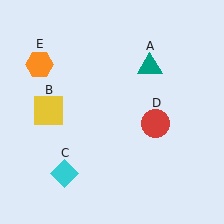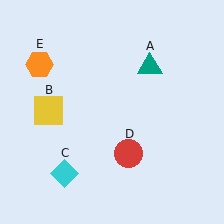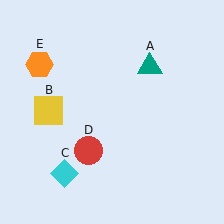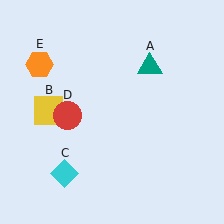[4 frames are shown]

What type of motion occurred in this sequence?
The red circle (object D) rotated clockwise around the center of the scene.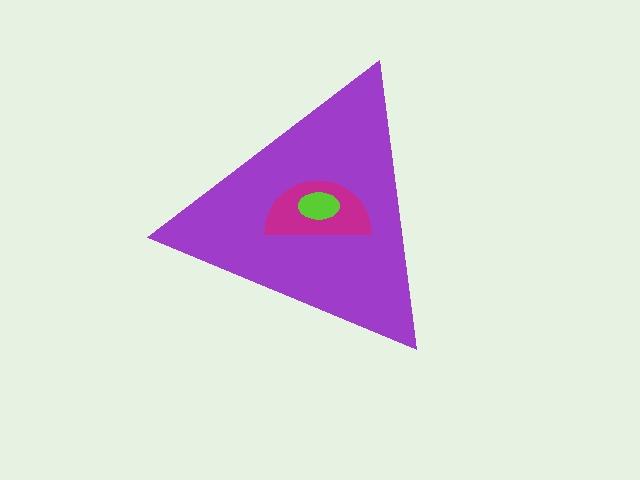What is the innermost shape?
The lime ellipse.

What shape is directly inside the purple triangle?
The magenta semicircle.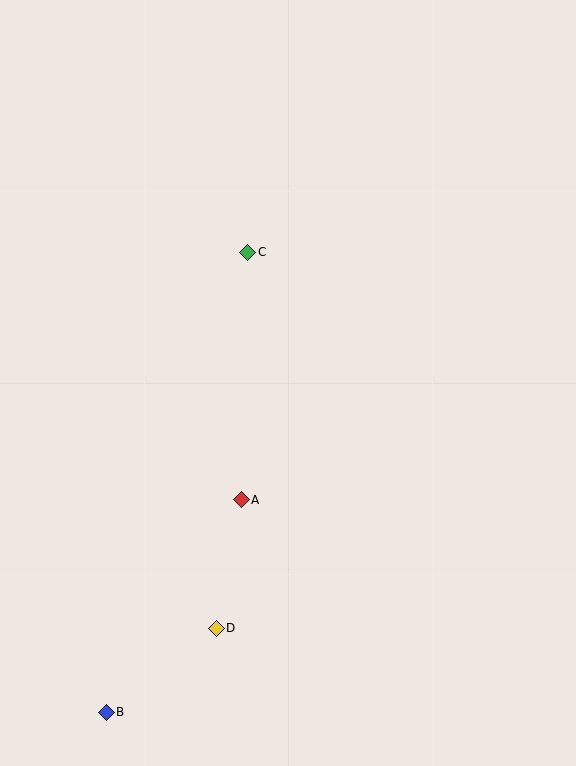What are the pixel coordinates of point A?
Point A is at (241, 500).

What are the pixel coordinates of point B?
Point B is at (106, 712).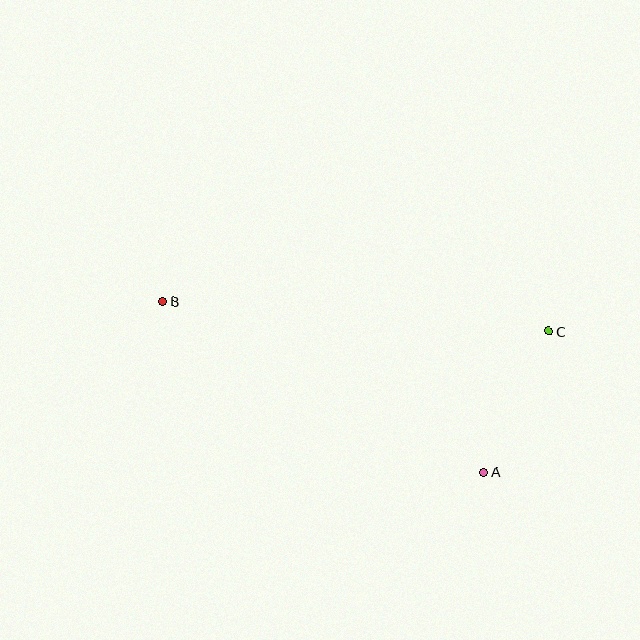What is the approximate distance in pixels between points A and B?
The distance between A and B is approximately 364 pixels.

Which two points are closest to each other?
Points A and C are closest to each other.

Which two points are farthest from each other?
Points B and C are farthest from each other.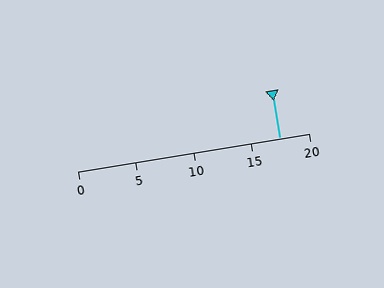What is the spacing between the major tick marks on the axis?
The major ticks are spaced 5 apart.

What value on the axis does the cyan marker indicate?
The marker indicates approximately 17.5.